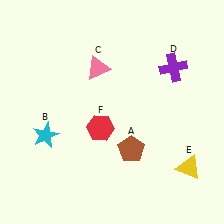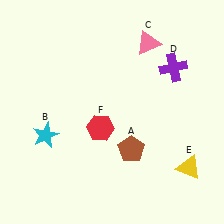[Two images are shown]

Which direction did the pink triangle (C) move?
The pink triangle (C) moved right.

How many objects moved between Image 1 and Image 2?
1 object moved between the two images.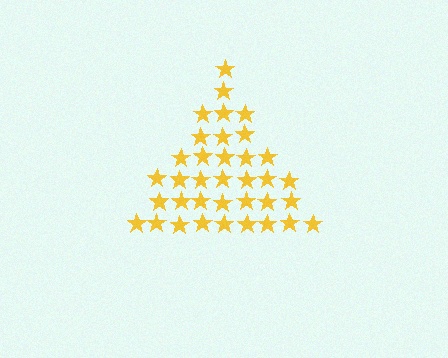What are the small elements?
The small elements are stars.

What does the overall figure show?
The overall figure shows a triangle.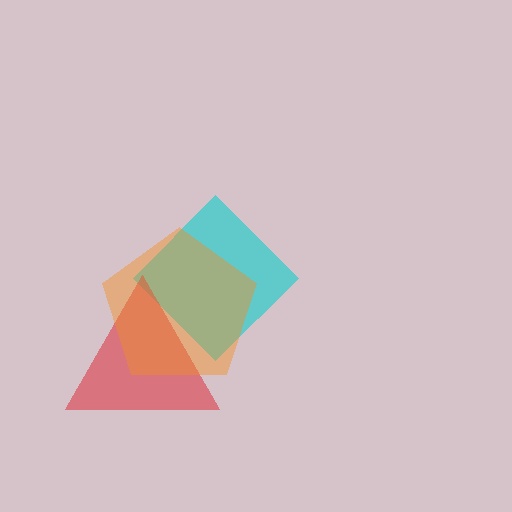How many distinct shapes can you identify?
There are 3 distinct shapes: a cyan diamond, a red triangle, an orange pentagon.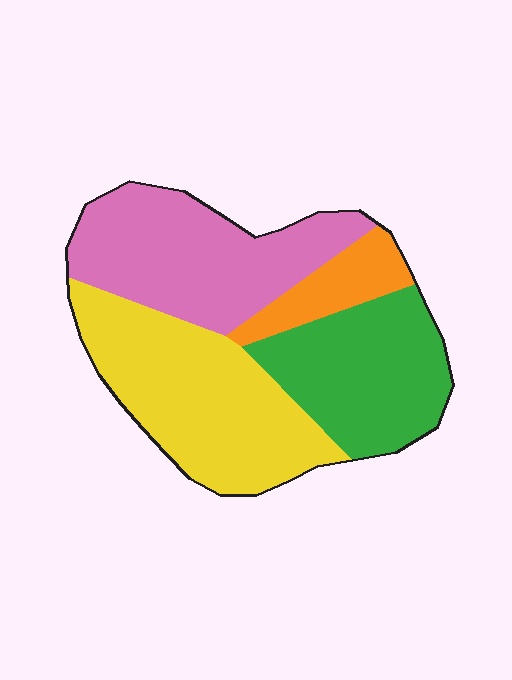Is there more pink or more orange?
Pink.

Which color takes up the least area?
Orange, at roughly 10%.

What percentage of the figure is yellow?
Yellow covers around 35% of the figure.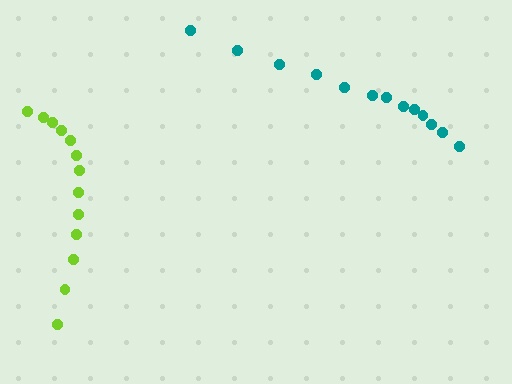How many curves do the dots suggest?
There are 2 distinct paths.